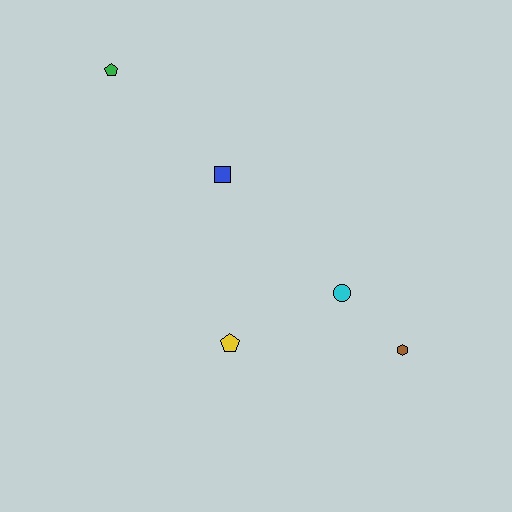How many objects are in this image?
There are 5 objects.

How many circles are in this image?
There is 1 circle.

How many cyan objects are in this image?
There is 1 cyan object.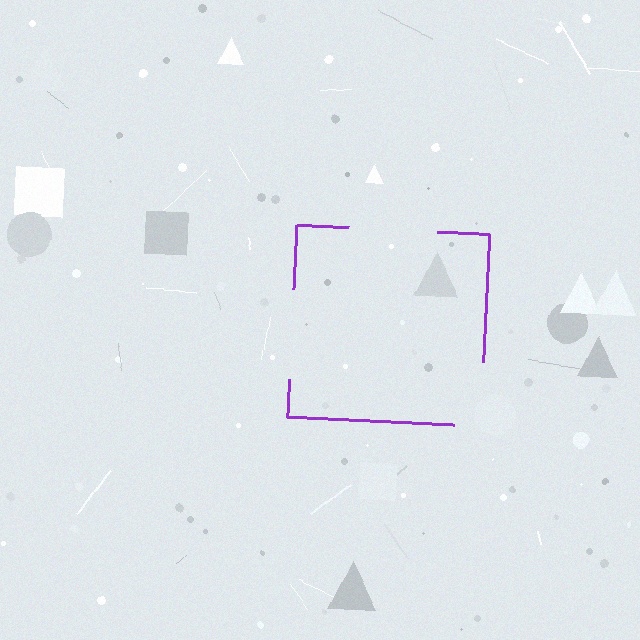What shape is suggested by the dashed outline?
The dashed outline suggests a square.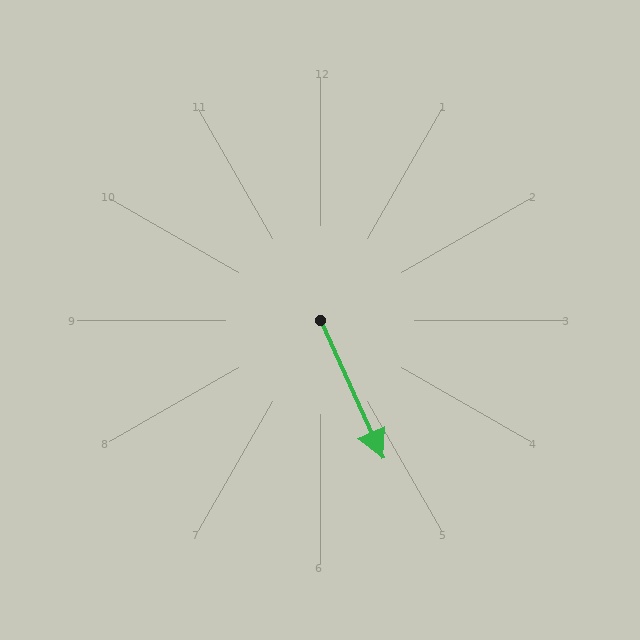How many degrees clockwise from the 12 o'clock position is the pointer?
Approximately 156 degrees.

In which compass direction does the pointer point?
Southeast.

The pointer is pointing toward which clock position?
Roughly 5 o'clock.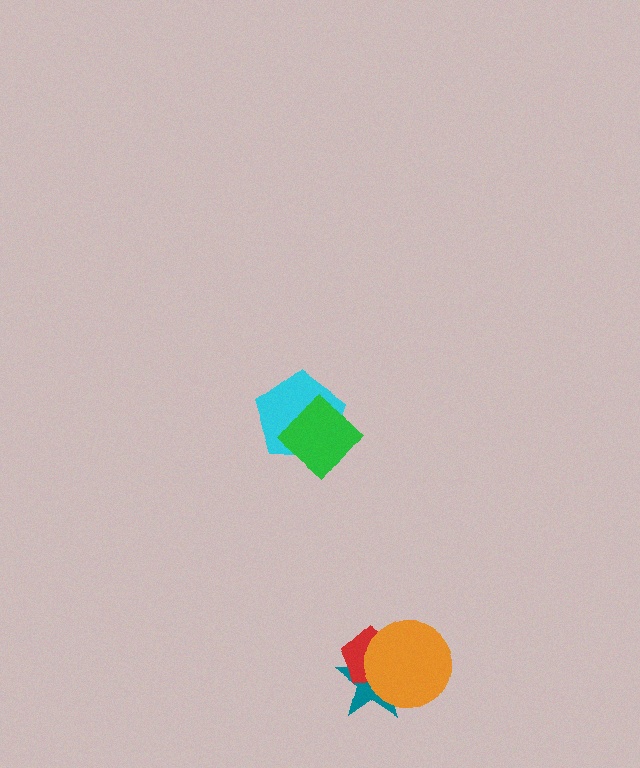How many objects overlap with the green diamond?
1 object overlaps with the green diamond.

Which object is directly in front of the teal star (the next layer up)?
The red pentagon is directly in front of the teal star.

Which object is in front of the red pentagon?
The orange circle is in front of the red pentagon.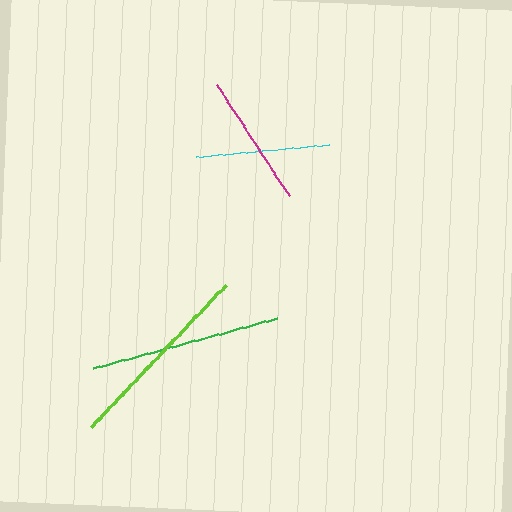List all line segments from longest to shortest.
From longest to shortest: lime, green, cyan, magenta.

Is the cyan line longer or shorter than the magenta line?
The cyan line is longer than the magenta line.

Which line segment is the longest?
The lime line is the longest at approximately 196 pixels.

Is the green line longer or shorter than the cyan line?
The green line is longer than the cyan line.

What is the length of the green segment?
The green segment is approximately 190 pixels long.